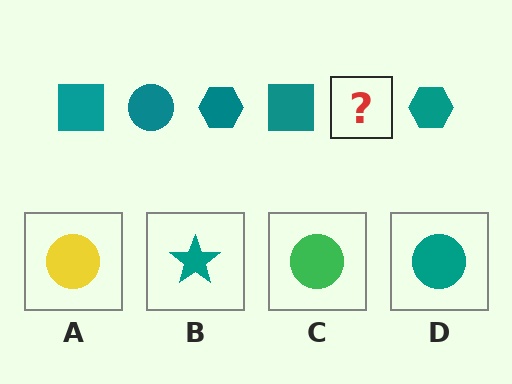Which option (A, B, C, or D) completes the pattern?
D.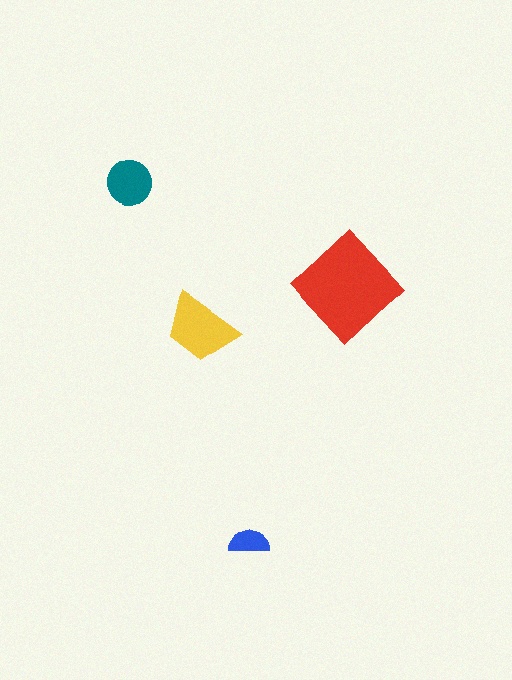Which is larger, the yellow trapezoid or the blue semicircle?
The yellow trapezoid.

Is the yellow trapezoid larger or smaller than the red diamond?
Smaller.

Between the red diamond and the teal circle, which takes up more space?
The red diamond.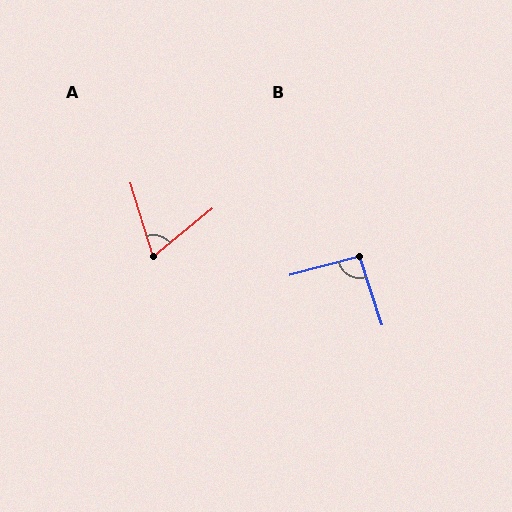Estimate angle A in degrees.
Approximately 67 degrees.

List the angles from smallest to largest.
A (67°), B (94°).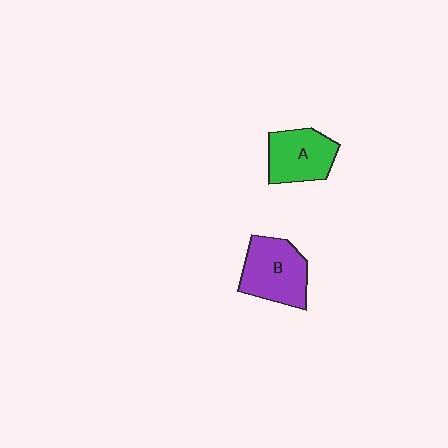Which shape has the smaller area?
Shape A (green).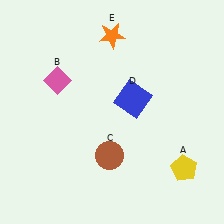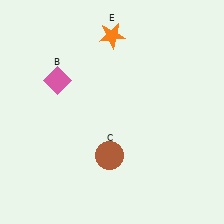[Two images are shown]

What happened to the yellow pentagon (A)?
The yellow pentagon (A) was removed in Image 2. It was in the bottom-right area of Image 1.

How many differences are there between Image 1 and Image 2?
There are 2 differences between the two images.